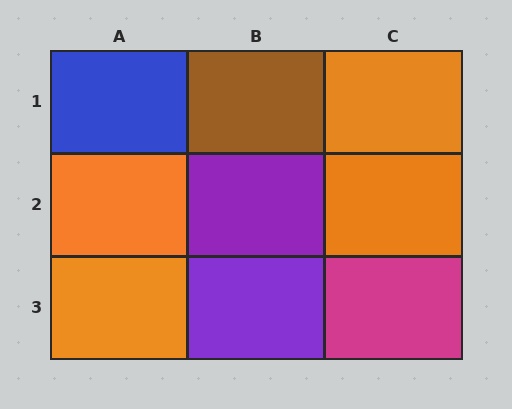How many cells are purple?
2 cells are purple.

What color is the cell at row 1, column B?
Brown.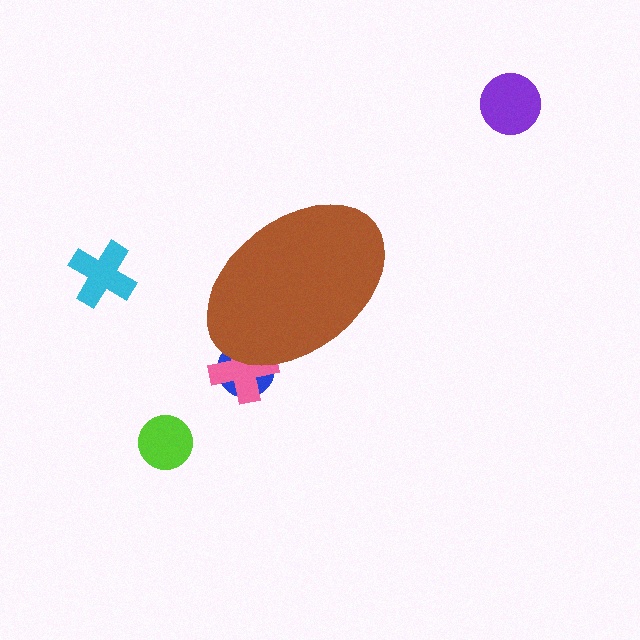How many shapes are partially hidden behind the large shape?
2 shapes are partially hidden.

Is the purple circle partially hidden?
No, the purple circle is fully visible.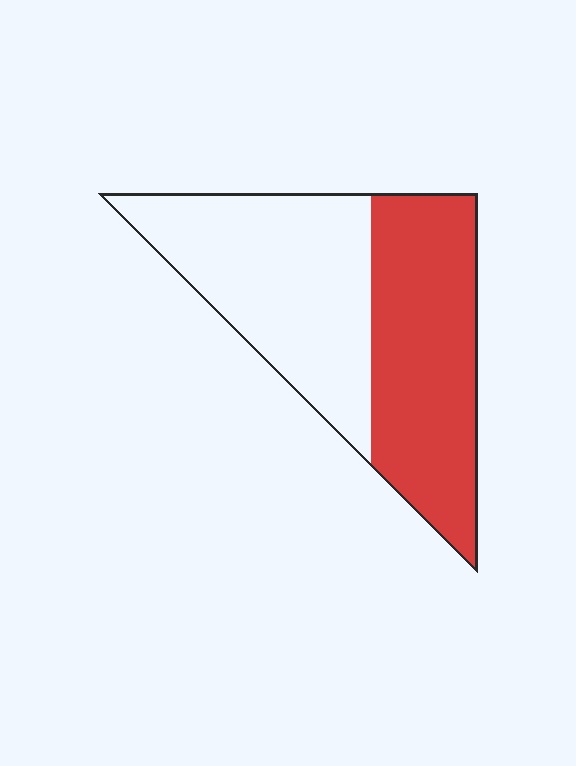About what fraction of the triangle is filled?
About one half (1/2).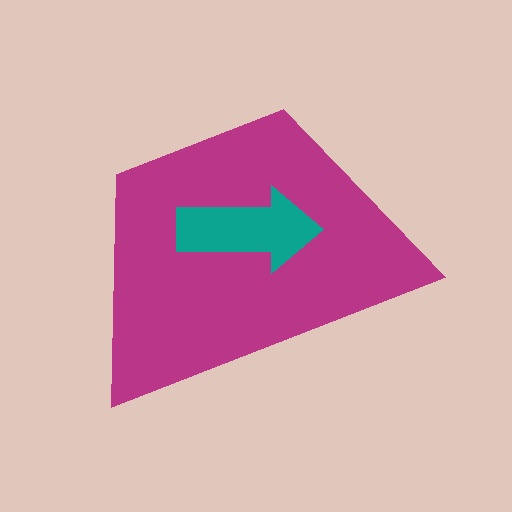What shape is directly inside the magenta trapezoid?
The teal arrow.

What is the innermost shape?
The teal arrow.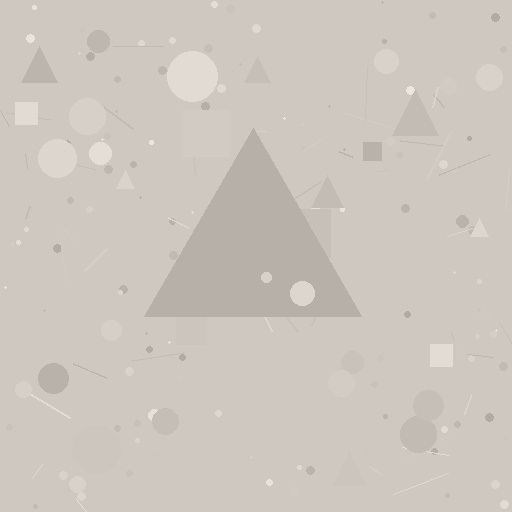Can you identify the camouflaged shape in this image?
The camouflaged shape is a triangle.